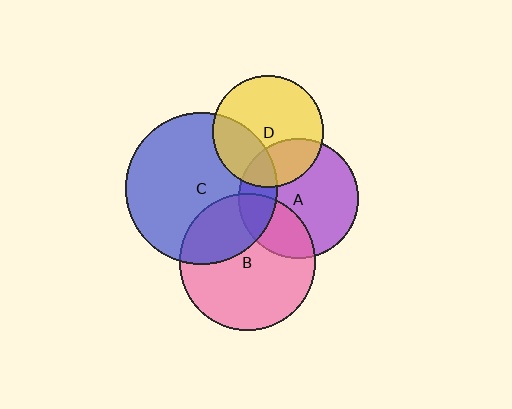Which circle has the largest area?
Circle C (blue).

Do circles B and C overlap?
Yes.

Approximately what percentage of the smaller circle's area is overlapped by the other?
Approximately 30%.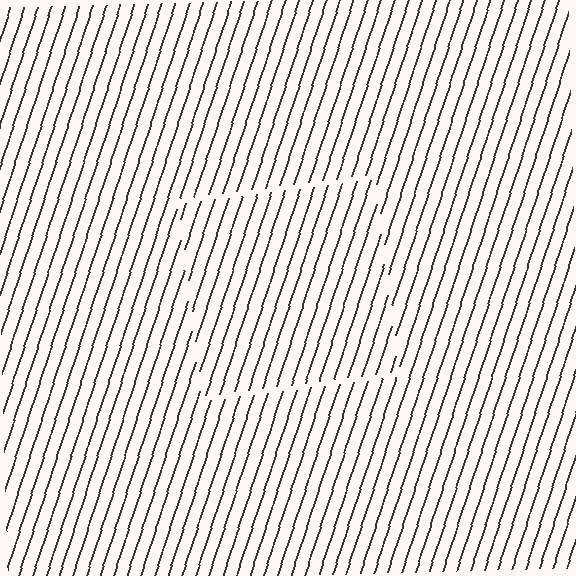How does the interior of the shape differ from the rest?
The interior of the shape contains the same grating, shifted by half a period — the contour is defined by the phase discontinuity where line-ends from the inner and outer gratings abut.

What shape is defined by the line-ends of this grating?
An illusory square. The interior of the shape contains the same grating, shifted by half a period — the contour is defined by the phase discontinuity where line-ends from the inner and outer gratings abut.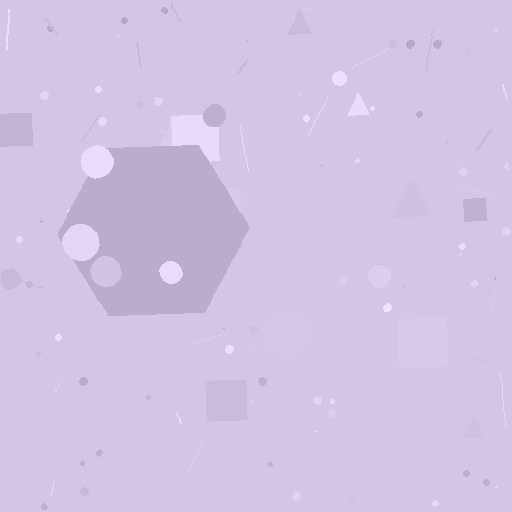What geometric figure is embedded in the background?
A hexagon is embedded in the background.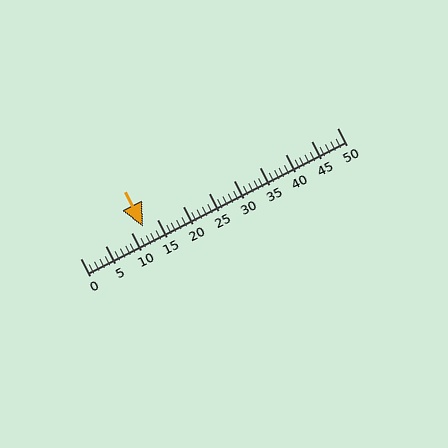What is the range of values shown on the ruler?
The ruler shows values from 0 to 50.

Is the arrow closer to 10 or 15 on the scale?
The arrow is closer to 10.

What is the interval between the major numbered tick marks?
The major tick marks are spaced 5 units apart.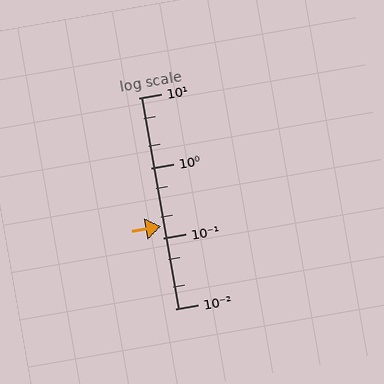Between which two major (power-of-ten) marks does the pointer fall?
The pointer is between 0.1 and 1.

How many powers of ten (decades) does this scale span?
The scale spans 3 decades, from 0.01 to 10.